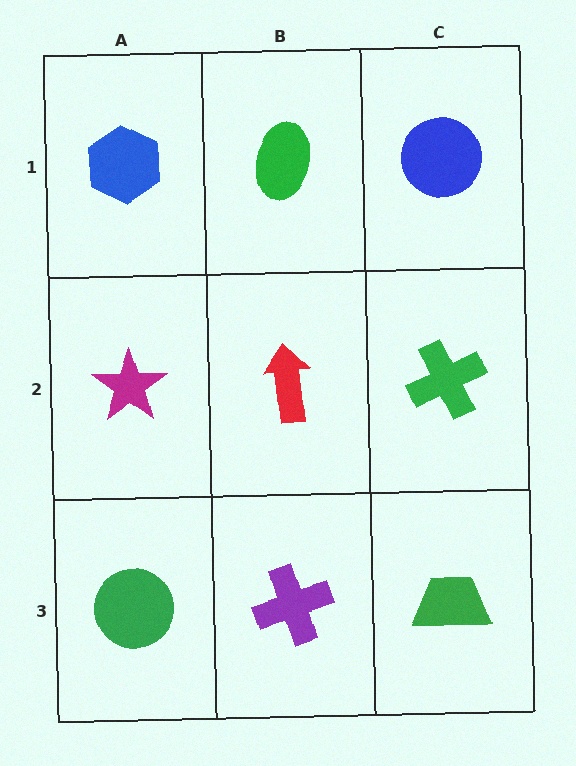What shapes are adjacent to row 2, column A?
A blue hexagon (row 1, column A), a green circle (row 3, column A), a red arrow (row 2, column B).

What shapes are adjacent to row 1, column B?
A red arrow (row 2, column B), a blue hexagon (row 1, column A), a blue circle (row 1, column C).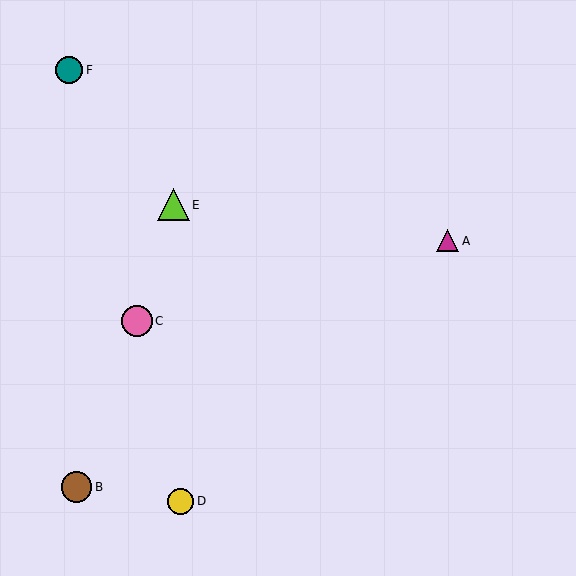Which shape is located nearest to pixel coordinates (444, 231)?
The magenta triangle (labeled A) at (448, 241) is nearest to that location.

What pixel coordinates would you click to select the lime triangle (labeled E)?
Click at (173, 205) to select the lime triangle E.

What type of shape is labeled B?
Shape B is a brown circle.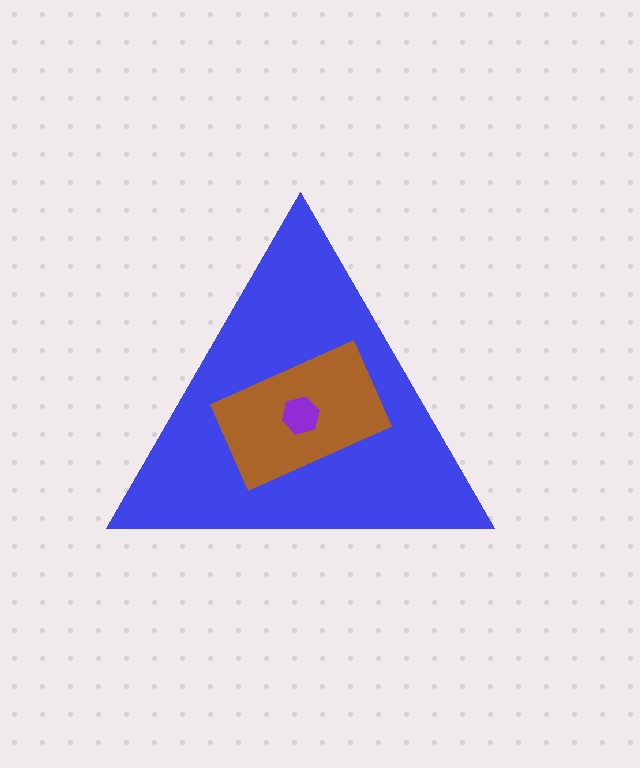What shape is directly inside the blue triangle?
The brown rectangle.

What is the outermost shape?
The blue triangle.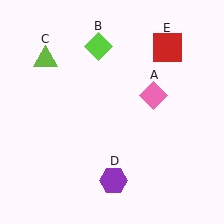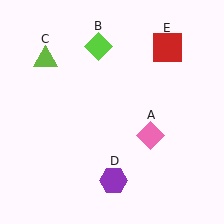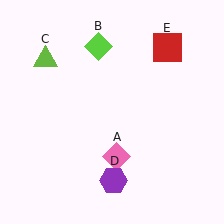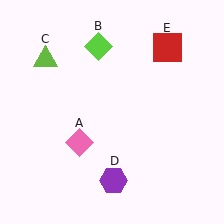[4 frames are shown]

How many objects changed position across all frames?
1 object changed position: pink diamond (object A).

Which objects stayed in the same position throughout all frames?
Lime diamond (object B) and lime triangle (object C) and purple hexagon (object D) and red square (object E) remained stationary.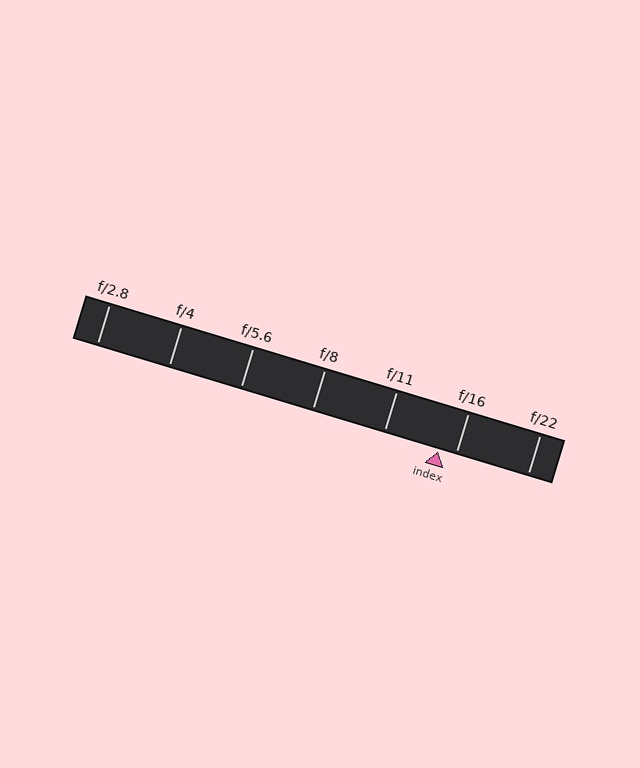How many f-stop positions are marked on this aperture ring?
There are 7 f-stop positions marked.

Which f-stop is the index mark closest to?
The index mark is closest to f/16.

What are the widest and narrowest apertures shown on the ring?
The widest aperture shown is f/2.8 and the narrowest is f/22.